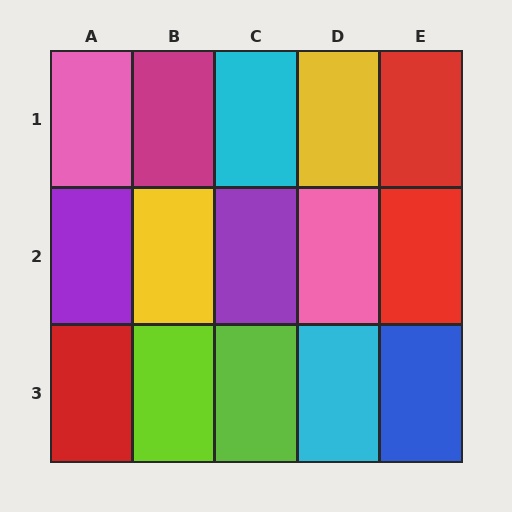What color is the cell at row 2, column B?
Yellow.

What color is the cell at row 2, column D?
Pink.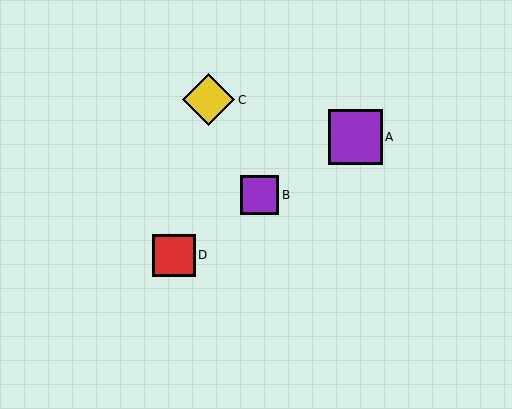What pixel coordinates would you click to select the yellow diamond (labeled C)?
Click at (209, 100) to select the yellow diamond C.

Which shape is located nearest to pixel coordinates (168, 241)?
The red square (labeled D) at (174, 255) is nearest to that location.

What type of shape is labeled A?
Shape A is a purple square.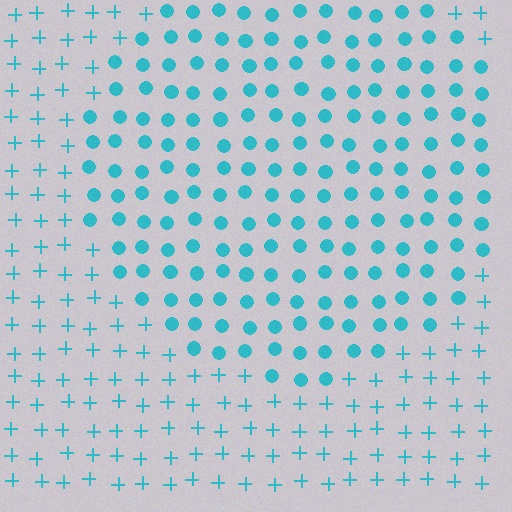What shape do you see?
I see a circle.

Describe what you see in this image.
The image is filled with small cyan elements arranged in a uniform grid. A circle-shaped region contains circles, while the surrounding area contains plus signs. The boundary is defined purely by the change in element shape.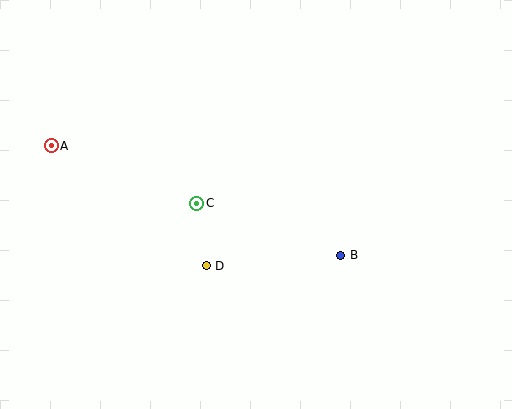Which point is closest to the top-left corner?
Point A is closest to the top-left corner.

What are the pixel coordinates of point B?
Point B is at (341, 255).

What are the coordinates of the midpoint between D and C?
The midpoint between D and C is at (201, 235).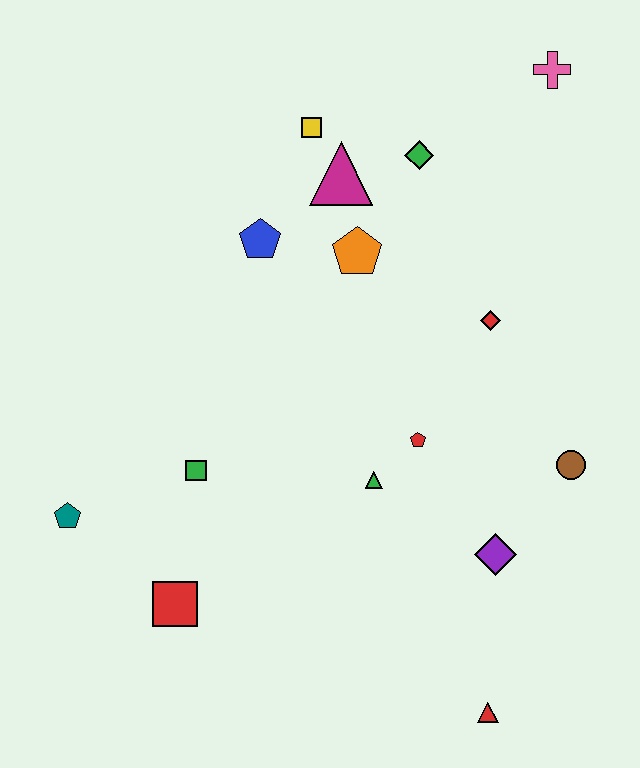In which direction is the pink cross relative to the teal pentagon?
The pink cross is to the right of the teal pentagon.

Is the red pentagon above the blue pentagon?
No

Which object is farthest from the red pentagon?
The pink cross is farthest from the red pentagon.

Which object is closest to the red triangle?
The purple diamond is closest to the red triangle.